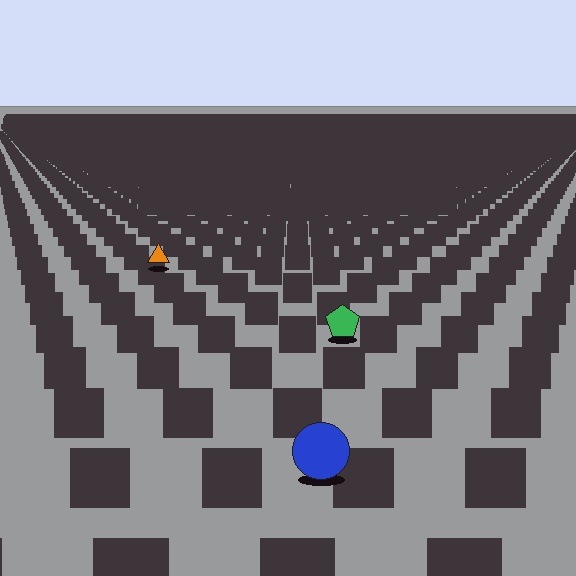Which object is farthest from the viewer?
The orange triangle is farthest from the viewer. It appears smaller and the ground texture around it is denser.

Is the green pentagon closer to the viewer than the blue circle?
No. The blue circle is closer — you can tell from the texture gradient: the ground texture is coarser near it.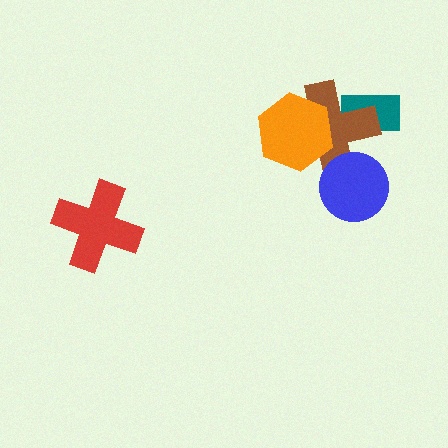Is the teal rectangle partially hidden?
Yes, it is partially covered by another shape.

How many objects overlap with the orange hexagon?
1 object overlaps with the orange hexagon.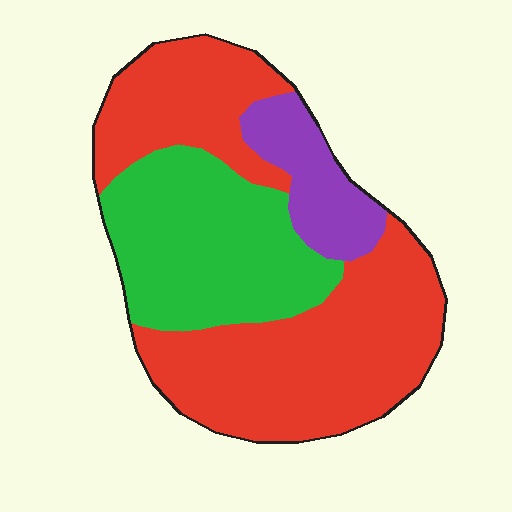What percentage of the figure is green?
Green takes up about one third (1/3) of the figure.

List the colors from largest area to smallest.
From largest to smallest: red, green, purple.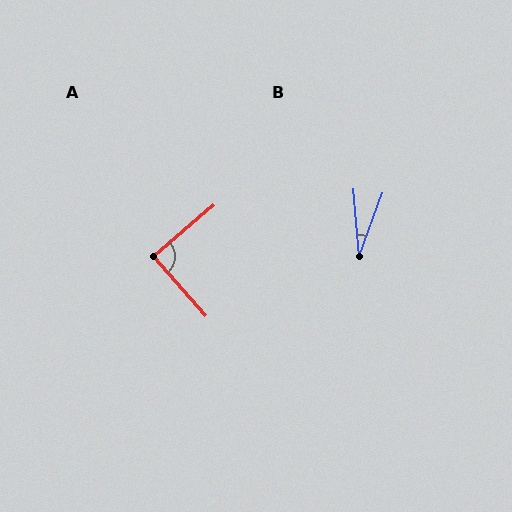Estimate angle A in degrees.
Approximately 89 degrees.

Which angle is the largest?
A, at approximately 89 degrees.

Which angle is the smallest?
B, at approximately 24 degrees.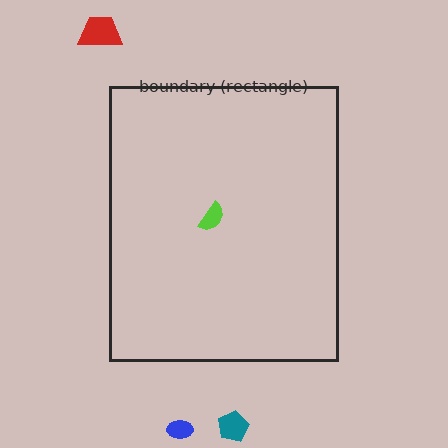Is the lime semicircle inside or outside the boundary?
Inside.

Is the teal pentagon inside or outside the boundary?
Outside.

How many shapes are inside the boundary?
1 inside, 3 outside.